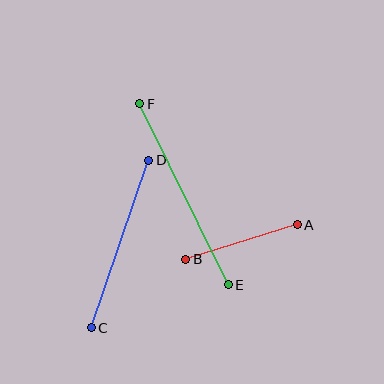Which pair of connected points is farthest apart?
Points E and F are farthest apart.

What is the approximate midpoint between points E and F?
The midpoint is at approximately (184, 194) pixels.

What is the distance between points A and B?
The distance is approximately 117 pixels.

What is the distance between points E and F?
The distance is approximately 202 pixels.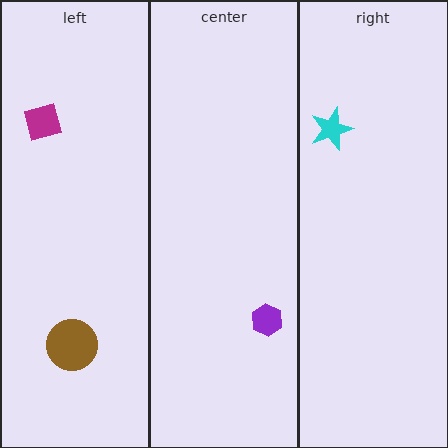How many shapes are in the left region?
2.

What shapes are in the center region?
The purple hexagon.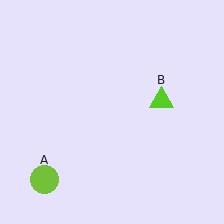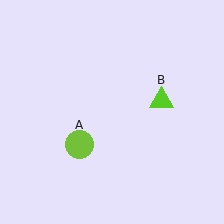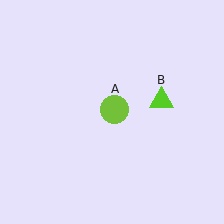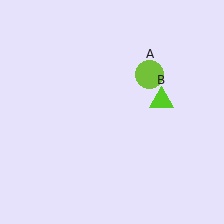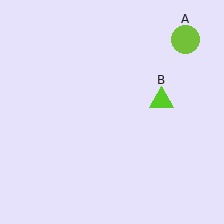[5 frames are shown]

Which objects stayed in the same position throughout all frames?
Lime triangle (object B) remained stationary.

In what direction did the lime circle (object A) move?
The lime circle (object A) moved up and to the right.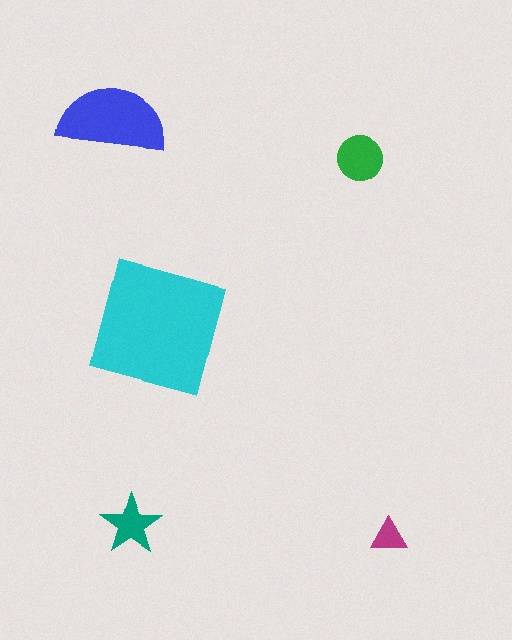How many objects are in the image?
There are 5 objects in the image.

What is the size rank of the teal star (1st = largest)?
4th.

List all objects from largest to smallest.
The cyan square, the blue semicircle, the green circle, the teal star, the magenta triangle.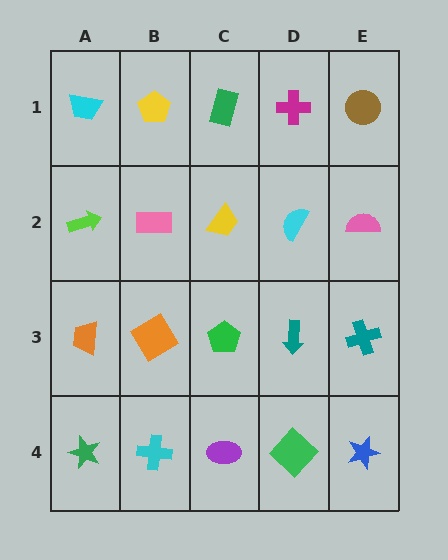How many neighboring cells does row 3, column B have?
4.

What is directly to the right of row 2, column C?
A cyan semicircle.